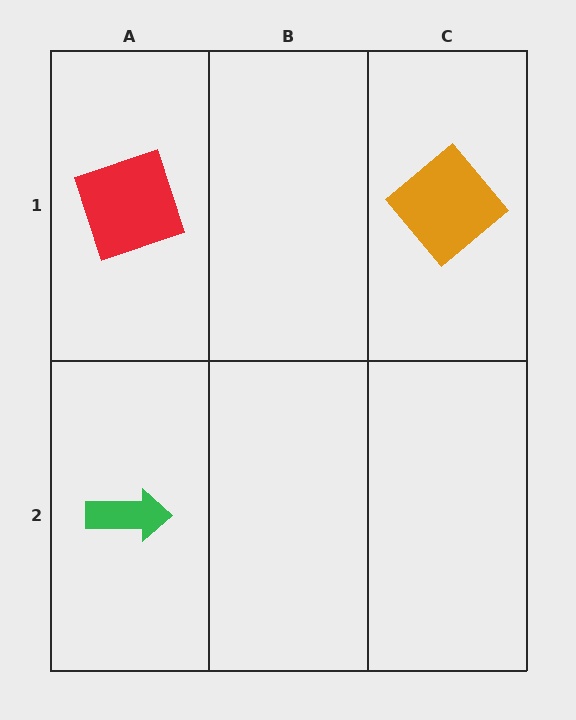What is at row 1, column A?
A red square.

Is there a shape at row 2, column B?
No, that cell is empty.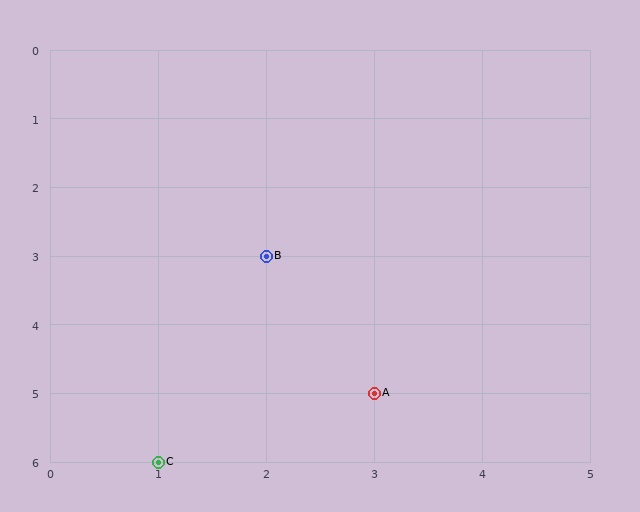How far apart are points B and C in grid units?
Points B and C are 1 column and 3 rows apart (about 3.2 grid units diagonally).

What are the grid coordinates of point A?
Point A is at grid coordinates (3, 5).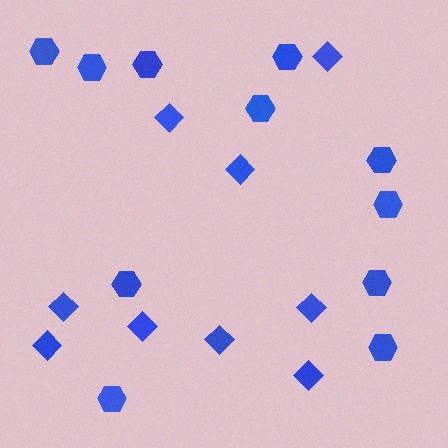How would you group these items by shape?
There are 2 groups: one group of diamonds (9) and one group of hexagons (11).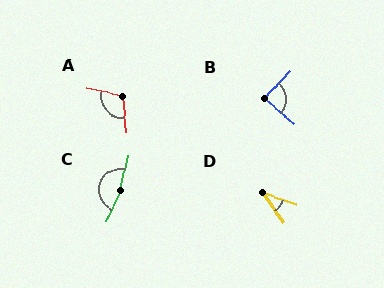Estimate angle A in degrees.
Approximately 107 degrees.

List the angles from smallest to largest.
D (36°), B (87°), A (107°), C (168°).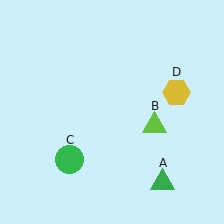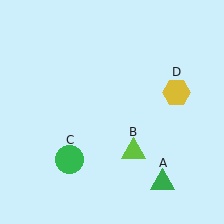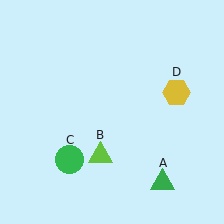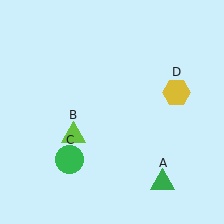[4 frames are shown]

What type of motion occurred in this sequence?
The lime triangle (object B) rotated clockwise around the center of the scene.